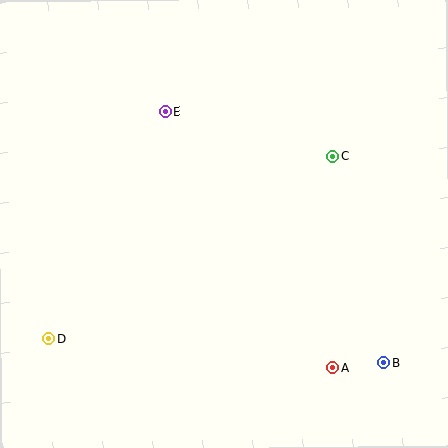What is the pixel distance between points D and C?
The distance between D and C is 337 pixels.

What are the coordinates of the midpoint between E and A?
The midpoint between E and A is at (249, 240).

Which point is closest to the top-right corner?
Point C is closest to the top-right corner.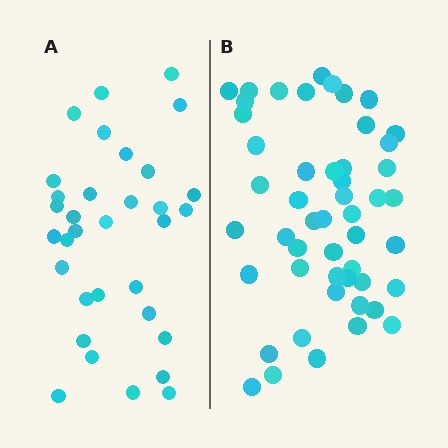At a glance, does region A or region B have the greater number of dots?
Region B (the right region) has more dots.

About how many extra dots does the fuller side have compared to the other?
Region B has approximately 15 more dots than region A.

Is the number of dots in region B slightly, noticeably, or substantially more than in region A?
Region B has substantially more. The ratio is roughly 1.5 to 1.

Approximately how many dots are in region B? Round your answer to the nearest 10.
About 50 dots.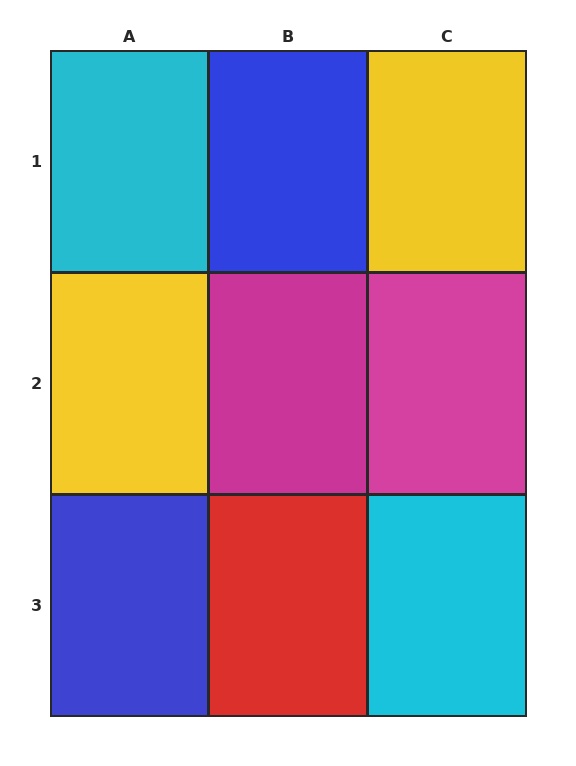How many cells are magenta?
2 cells are magenta.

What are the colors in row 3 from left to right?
Blue, red, cyan.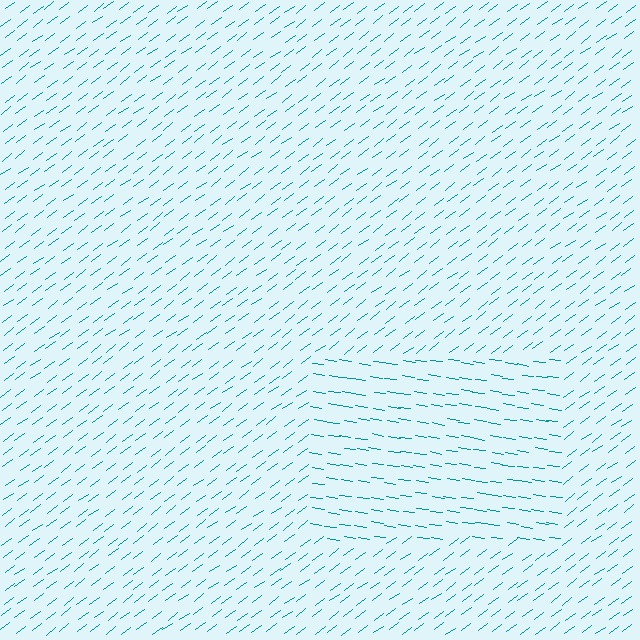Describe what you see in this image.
The image is filled with small teal line segments. A rectangle region in the image has lines oriented differently from the surrounding lines, creating a visible texture boundary.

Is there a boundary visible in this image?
Yes, there is a texture boundary formed by a change in line orientation.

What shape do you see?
I see a rectangle.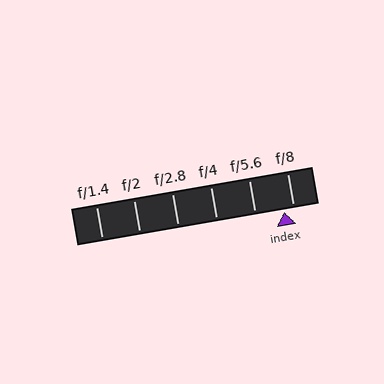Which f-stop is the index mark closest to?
The index mark is closest to f/8.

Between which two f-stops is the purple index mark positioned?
The index mark is between f/5.6 and f/8.